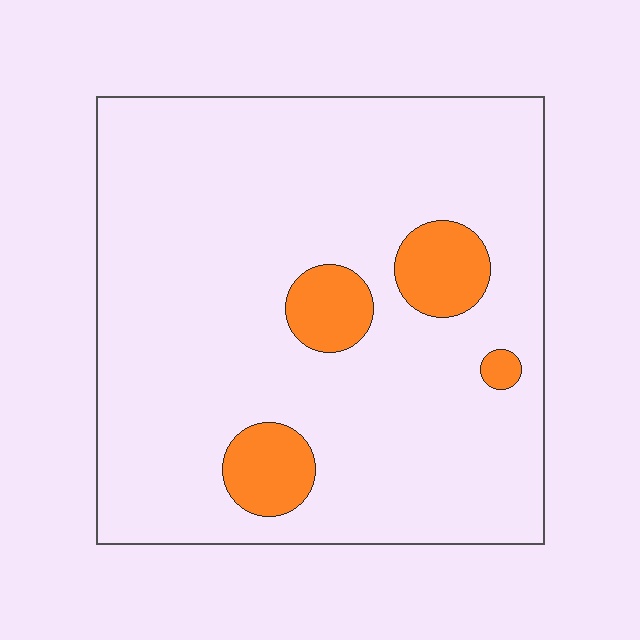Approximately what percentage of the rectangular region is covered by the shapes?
Approximately 10%.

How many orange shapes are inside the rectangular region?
4.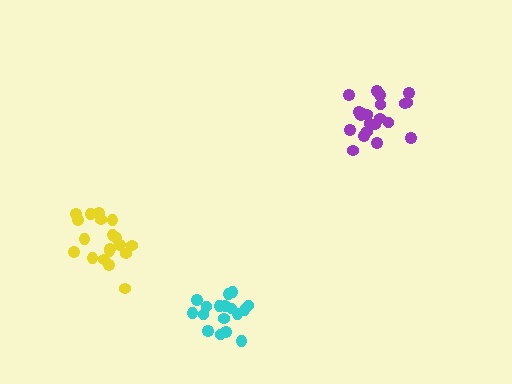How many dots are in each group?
Group 1: 17 dots, Group 2: 19 dots, Group 3: 21 dots (57 total).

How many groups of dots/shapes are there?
There are 3 groups.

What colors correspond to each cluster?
The clusters are colored: cyan, yellow, purple.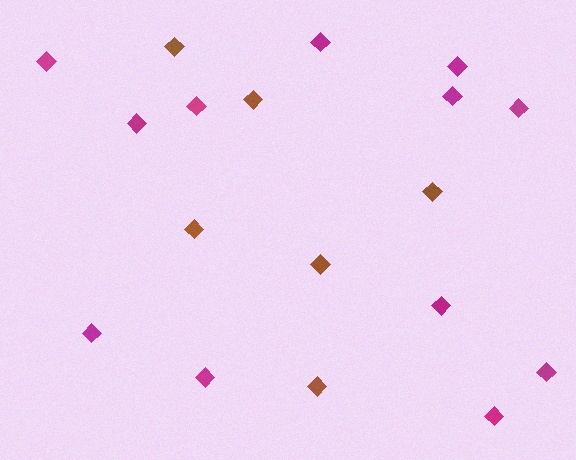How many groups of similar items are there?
There are 2 groups: one group of brown diamonds (6) and one group of magenta diamonds (12).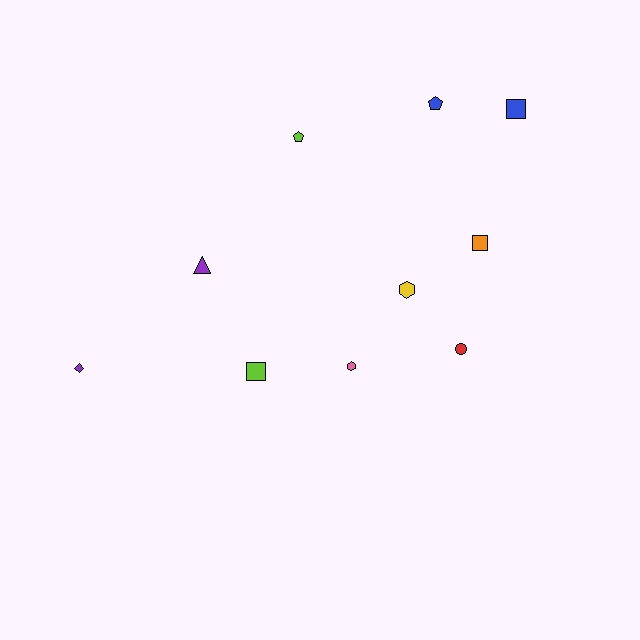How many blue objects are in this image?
There are 2 blue objects.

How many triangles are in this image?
There is 1 triangle.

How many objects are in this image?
There are 10 objects.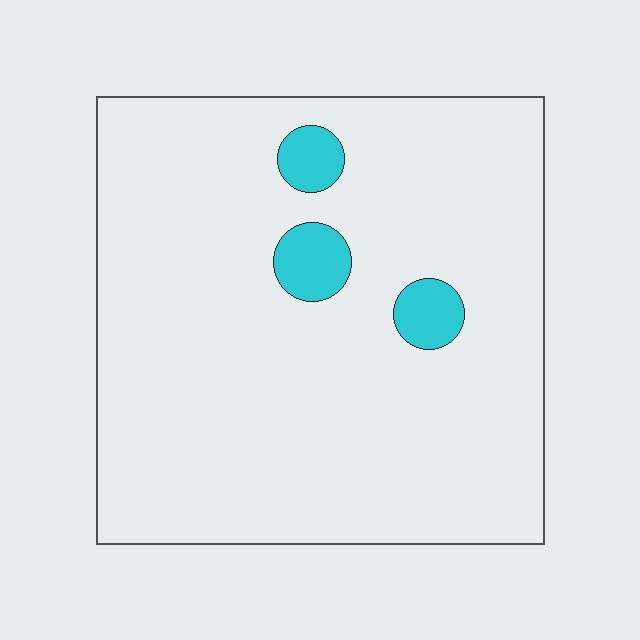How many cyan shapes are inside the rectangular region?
3.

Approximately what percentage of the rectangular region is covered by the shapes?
Approximately 5%.